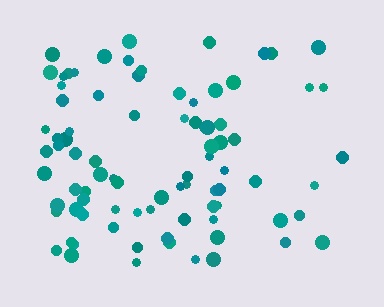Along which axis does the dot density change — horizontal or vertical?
Horizontal.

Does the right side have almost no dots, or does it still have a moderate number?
Still a moderate number, just noticeably fewer than the left.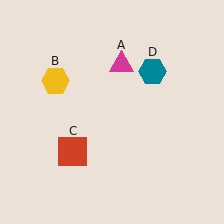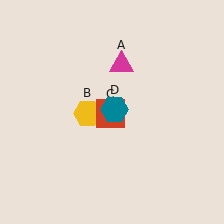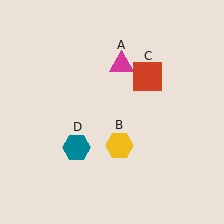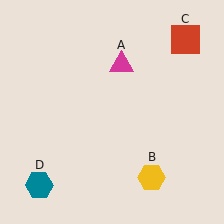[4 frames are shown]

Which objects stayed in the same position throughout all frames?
Magenta triangle (object A) remained stationary.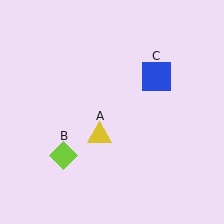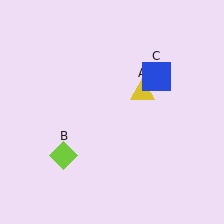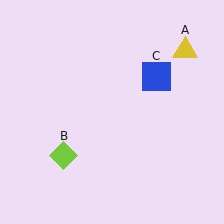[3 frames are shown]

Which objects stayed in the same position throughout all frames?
Lime diamond (object B) and blue square (object C) remained stationary.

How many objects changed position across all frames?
1 object changed position: yellow triangle (object A).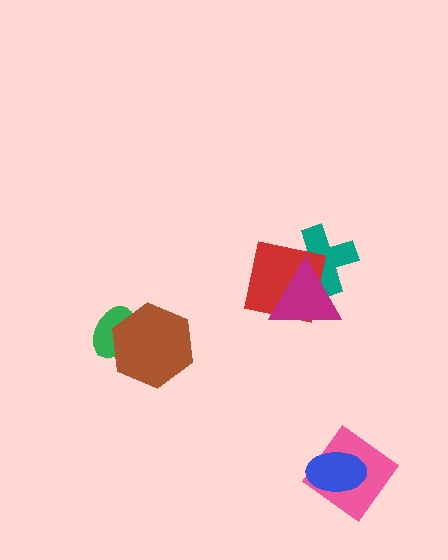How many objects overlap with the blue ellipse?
1 object overlaps with the blue ellipse.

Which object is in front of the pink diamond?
The blue ellipse is in front of the pink diamond.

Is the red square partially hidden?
Yes, it is partially covered by another shape.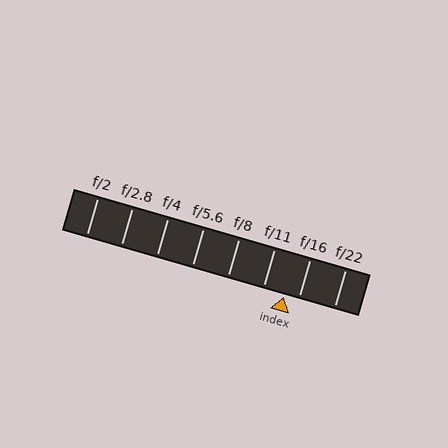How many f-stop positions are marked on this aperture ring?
There are 8 f-stop positions marked.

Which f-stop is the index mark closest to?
The index mark is closest to f/16.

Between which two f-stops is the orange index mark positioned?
The index mark is between f/11 and f/16.